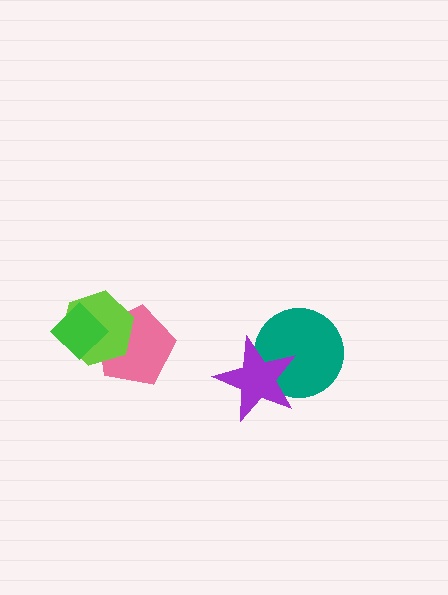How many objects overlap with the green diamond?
2 objects overlap with the green diamond.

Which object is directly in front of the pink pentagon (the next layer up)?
The lime hexagon is directly in front of the pink pentagon.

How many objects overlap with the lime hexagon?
2 objects overlap with the lime hexagon.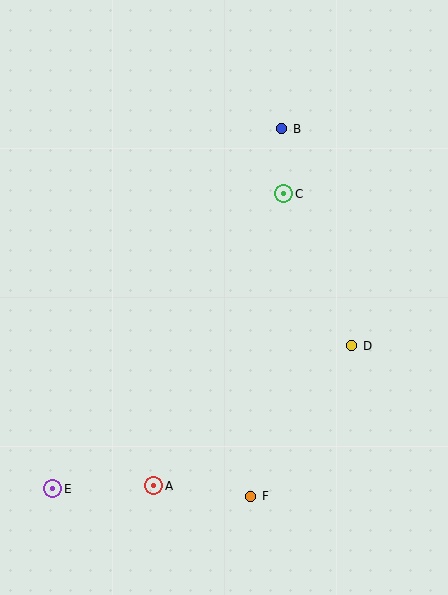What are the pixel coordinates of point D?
Point D is at (352, 346).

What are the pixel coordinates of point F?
Point F is at (251, 496).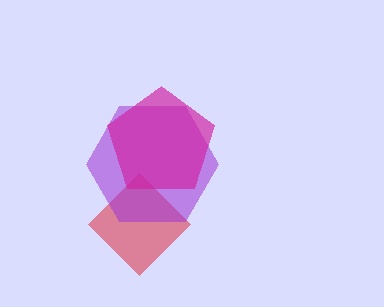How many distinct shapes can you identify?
There are 3 distinct shapes: a red diamond, a purple hexagon, a magenta pentagon.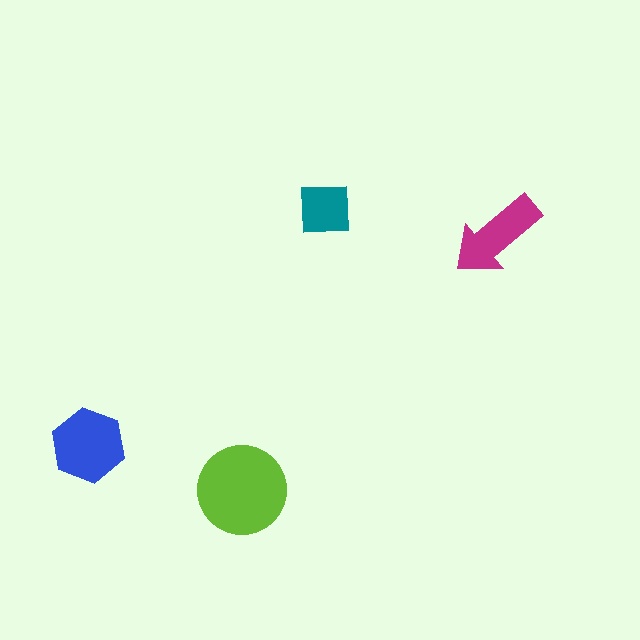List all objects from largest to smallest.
The lime circle, the blue hexagon, the magenta arrow, the teal square.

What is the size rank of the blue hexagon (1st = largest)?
2nd.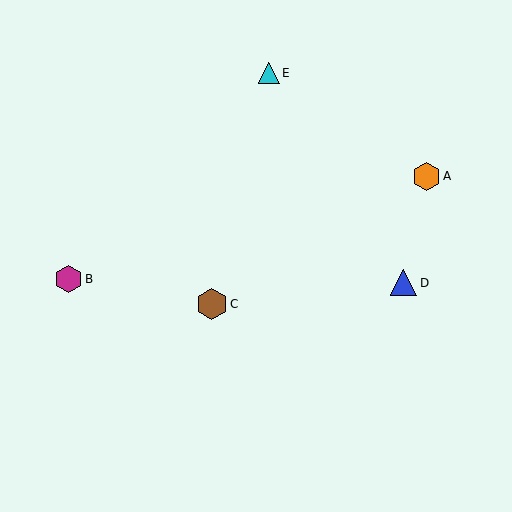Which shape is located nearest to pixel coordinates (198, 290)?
The brown hexagon (labeled C) at (212, 304) is nearest to that location.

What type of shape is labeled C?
Shape C is a brown hexagon.